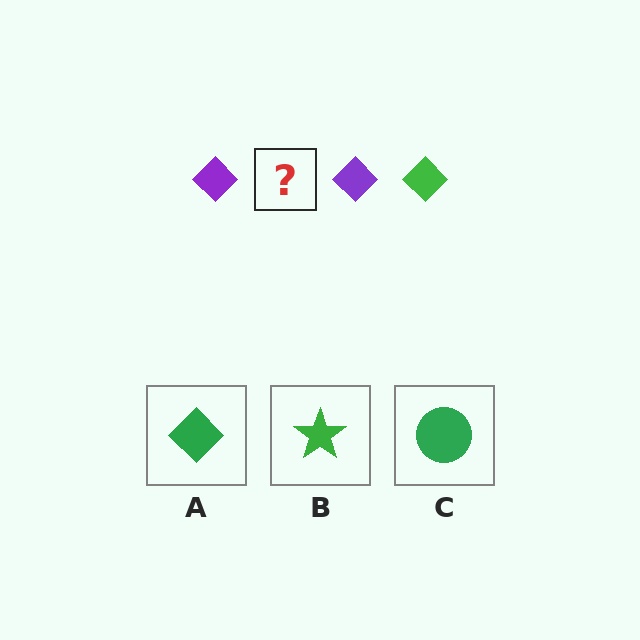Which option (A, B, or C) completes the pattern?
A.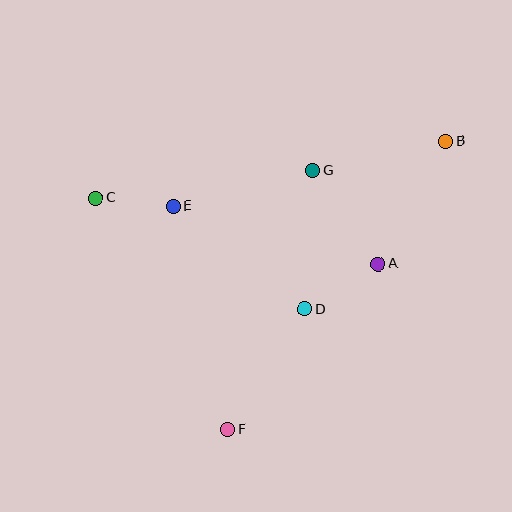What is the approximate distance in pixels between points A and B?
The distance between A and B is approximately 140 pixels.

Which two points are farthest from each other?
Points B and F are farthest from each other.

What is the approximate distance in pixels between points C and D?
The distance between C and D is approximately 237 pixels.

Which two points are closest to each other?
Points C and E are closest to each other.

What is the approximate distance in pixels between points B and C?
The distance between B and C is approximately 355 pixels.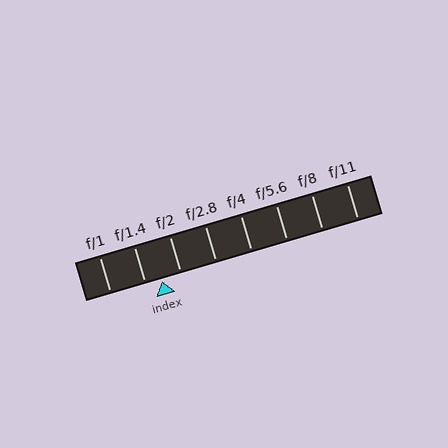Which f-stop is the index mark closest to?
The index mark is closest to f/1.4.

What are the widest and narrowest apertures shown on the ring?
The widest aperture shown is f/1 and the narrowest is f/11.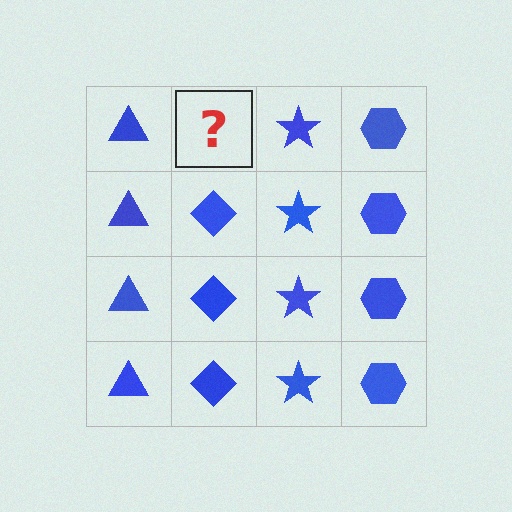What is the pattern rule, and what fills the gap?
The rule is that each column has a consistent shape. The gap should be filled with a blue diamond.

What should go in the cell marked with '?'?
The missing cell should contain a blue diamond.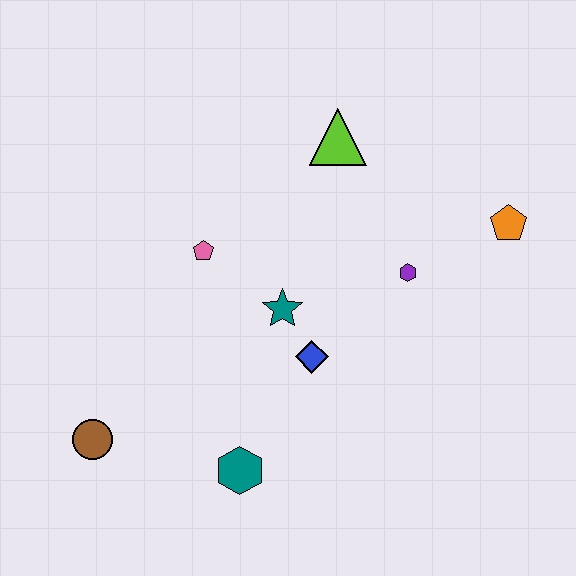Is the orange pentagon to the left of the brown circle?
No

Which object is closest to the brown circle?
The teal hexagon is closest to the brown circle.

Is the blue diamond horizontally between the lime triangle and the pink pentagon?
Yes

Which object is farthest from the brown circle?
The orange pentagon is farthest from the brown circle.